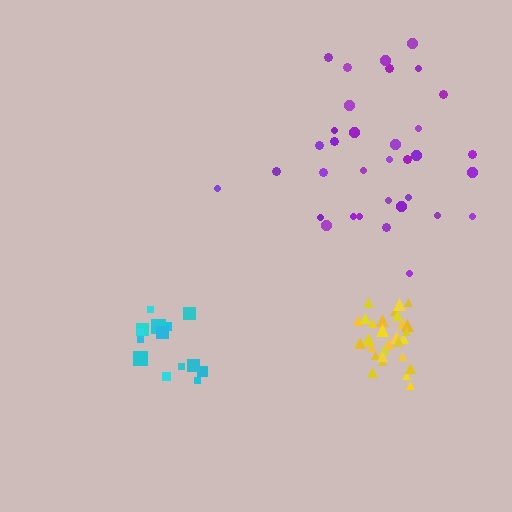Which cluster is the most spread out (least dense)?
Purple.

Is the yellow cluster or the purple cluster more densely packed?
Yellow.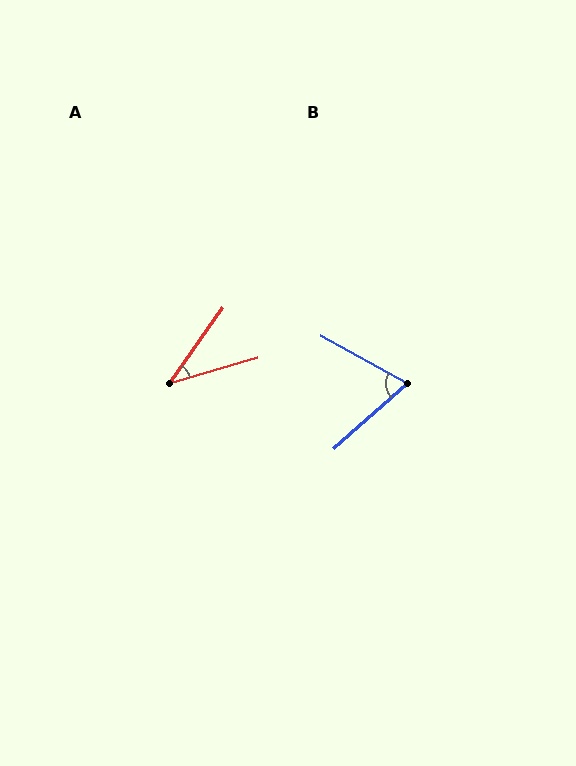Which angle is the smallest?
A, at approximately 39 degrees.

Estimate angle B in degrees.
Approximately 71 degrees.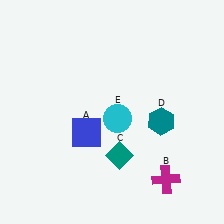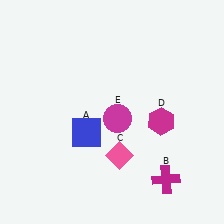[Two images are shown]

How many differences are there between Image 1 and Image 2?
There are 3 differences between the two images.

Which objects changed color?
C changed from teal to pink. D changed from teal to magenta. E changed from cyan to magenta.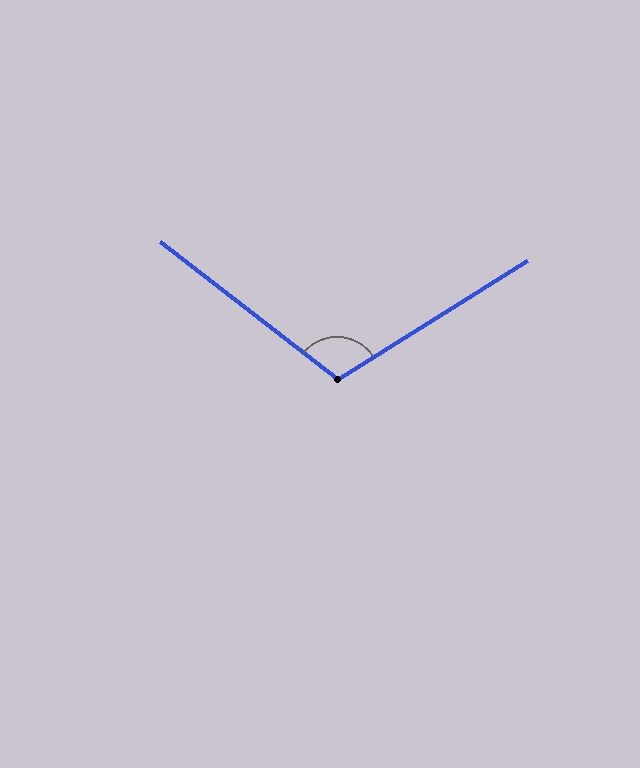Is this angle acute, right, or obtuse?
It is obtuse.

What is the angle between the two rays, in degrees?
Approximately 110 degrees.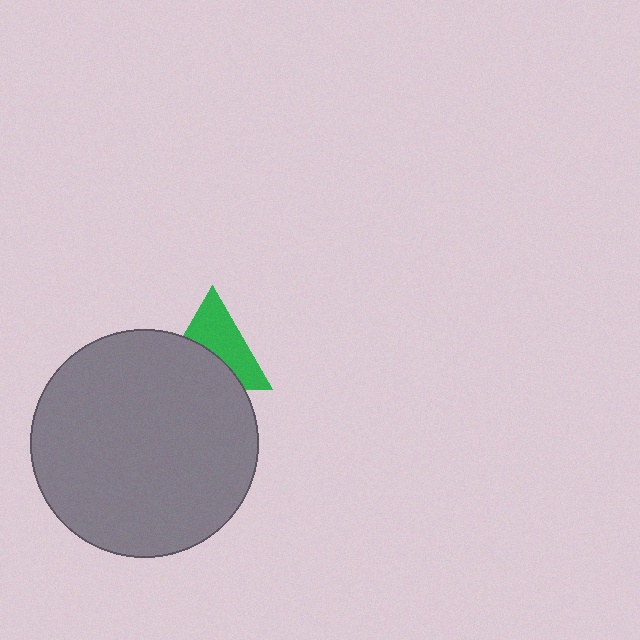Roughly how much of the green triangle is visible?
About half of it is visible (roughly 54%).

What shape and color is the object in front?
The object in front is a gray circle.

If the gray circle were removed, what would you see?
You would see the complete green triangle.